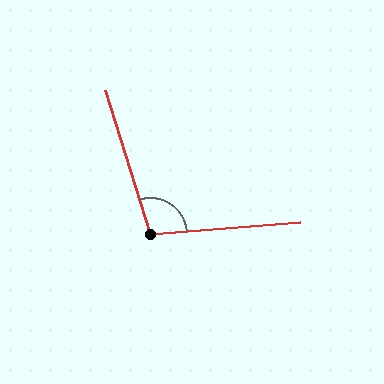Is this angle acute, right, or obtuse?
It is obtuse.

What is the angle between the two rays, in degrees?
Approximately 103 degrees.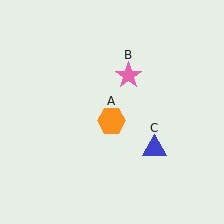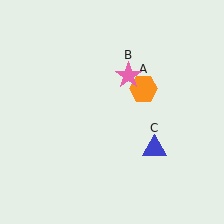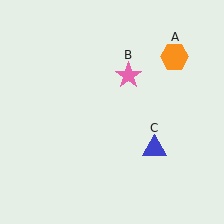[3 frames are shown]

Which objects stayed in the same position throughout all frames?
Pink star (object B) and blue triangle (object C) remained stationary.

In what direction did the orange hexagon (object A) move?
The orange hexagon (object A) moved up and to the right.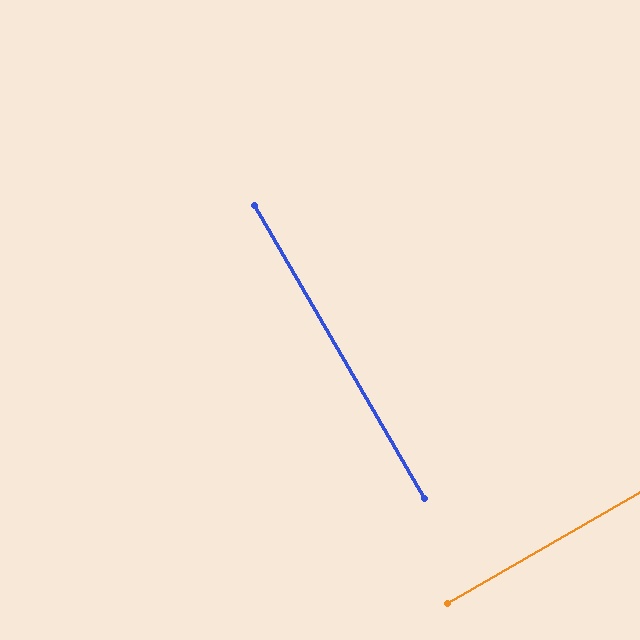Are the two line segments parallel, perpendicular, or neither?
Perpendicular — they meet at approximately 90°.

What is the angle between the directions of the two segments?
Approximately 90 degrees.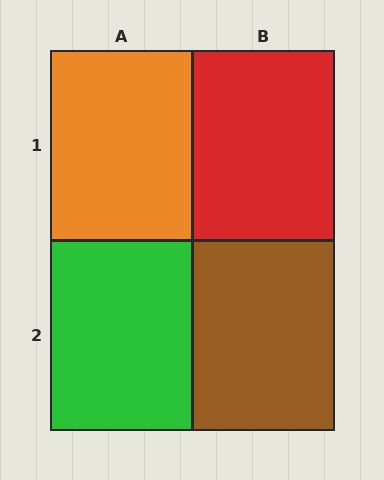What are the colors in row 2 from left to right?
Green, brown.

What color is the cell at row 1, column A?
Orange.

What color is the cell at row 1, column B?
Red.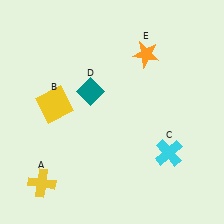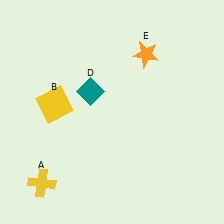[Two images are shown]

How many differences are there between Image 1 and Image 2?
There is 1 difference between the two images.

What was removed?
The cyan cross (C) was removed in Image 2.